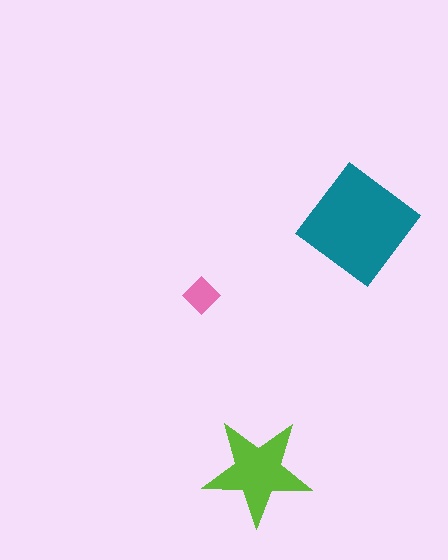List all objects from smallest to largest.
The pink diamond, the lime star, the teal diamond.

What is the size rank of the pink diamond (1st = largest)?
3rd.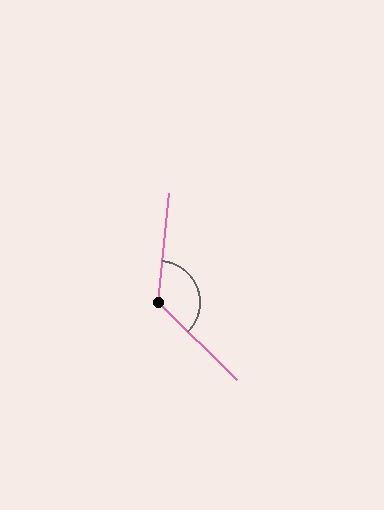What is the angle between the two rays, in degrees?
Approximately 129 degrees.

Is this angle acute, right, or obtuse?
It is obtuse.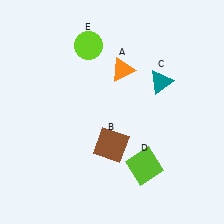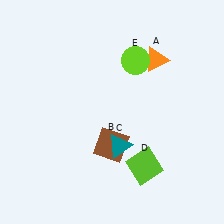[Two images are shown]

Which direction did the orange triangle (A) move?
The orange triangle (A) moved right.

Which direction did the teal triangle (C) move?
The teal triangle (C) moved down.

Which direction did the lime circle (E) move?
The lime circle (E) moved right.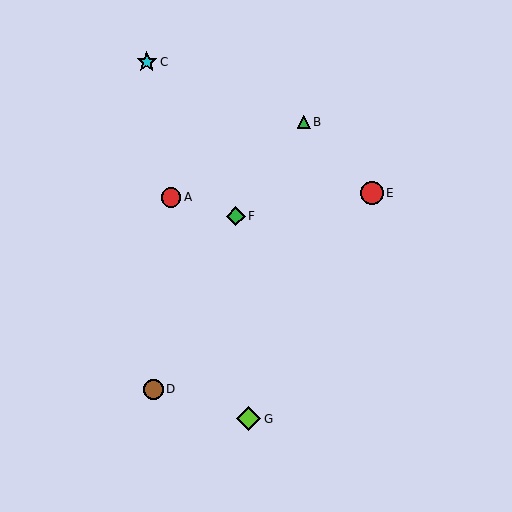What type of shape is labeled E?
Shape E is a red circle.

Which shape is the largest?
The lime diamond (labeled G) is the largest.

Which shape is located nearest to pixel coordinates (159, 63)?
The cyan star (labeled C) at (147, 62) is nearest to that location.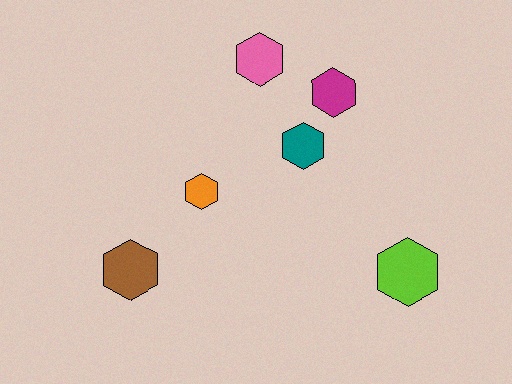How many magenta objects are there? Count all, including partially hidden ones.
There is 1 magenta object.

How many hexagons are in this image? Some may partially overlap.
There are 6 hexagons.